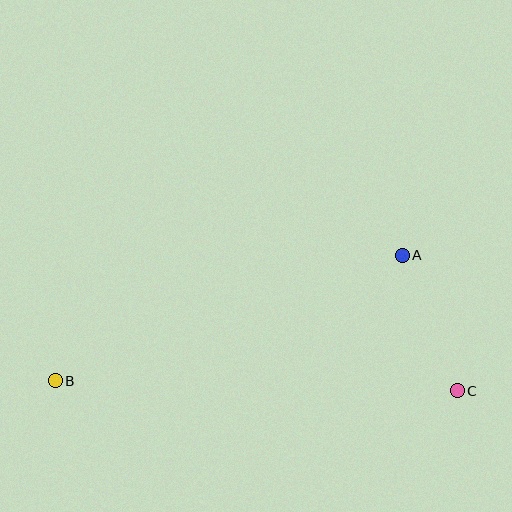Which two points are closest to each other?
Points A and C are closest to each other.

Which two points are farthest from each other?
Points B and C are farthest from each other.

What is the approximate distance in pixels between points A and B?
The distance between A and B is approximately 369 pixels.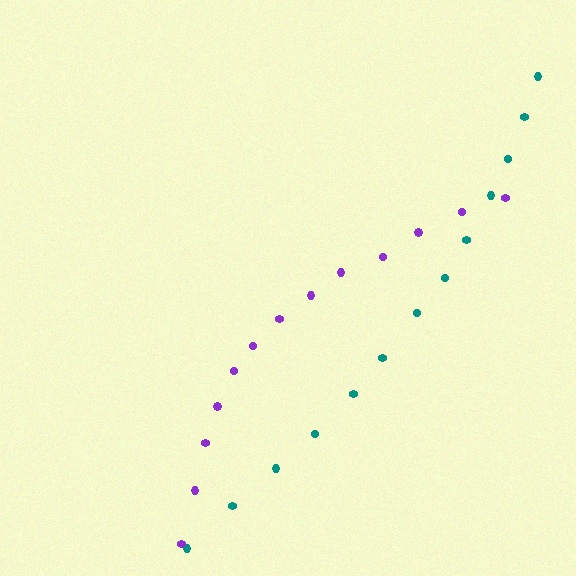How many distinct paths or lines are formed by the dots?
There are 2 distinct paths.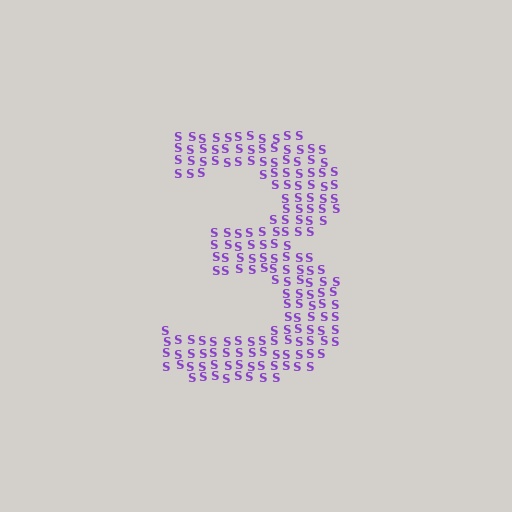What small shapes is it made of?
It is made of small letter S's.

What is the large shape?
The large shape is the digit 3.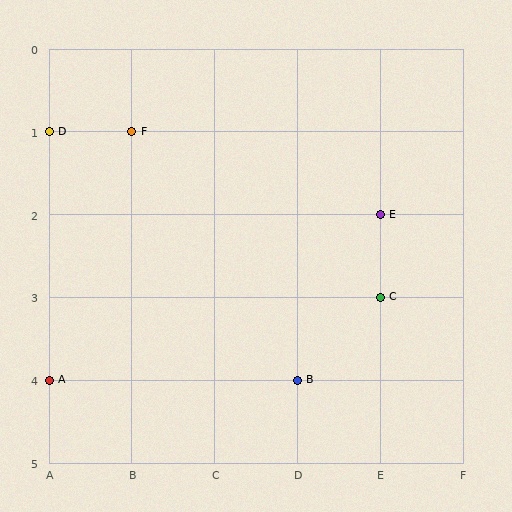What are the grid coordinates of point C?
Point C is at grid coordinates (E, 3).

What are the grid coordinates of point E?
Point E is at grid coordinates (E, 2).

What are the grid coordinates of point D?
Point D is at grid coordinates (A, 1).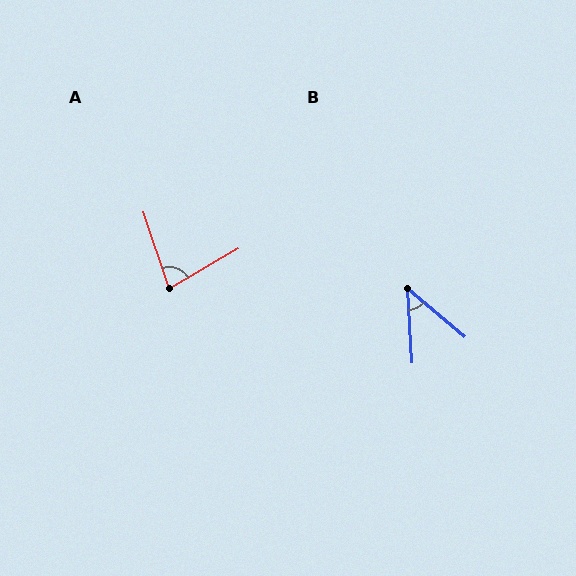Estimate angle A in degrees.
Approximately 78 degrees.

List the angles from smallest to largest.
B (47°), A (78°).